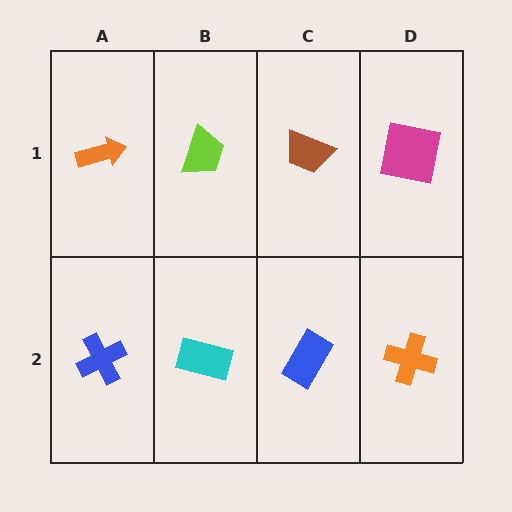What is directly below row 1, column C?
A blue rectangle.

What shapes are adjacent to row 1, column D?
An orange cross (row 2, column D), a brown trapezoid (row 1, column C).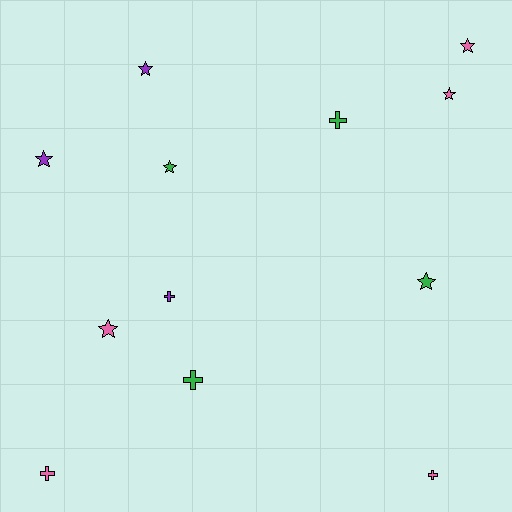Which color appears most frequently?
Pink, with 5 objects.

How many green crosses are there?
There are 2 green crosses.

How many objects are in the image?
There are 12 objects.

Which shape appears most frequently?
Star, with 7 objects.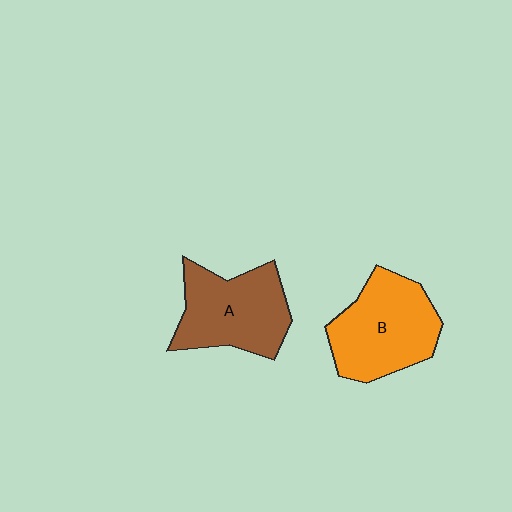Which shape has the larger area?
Shape B (orange).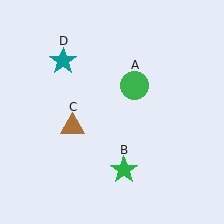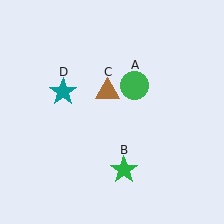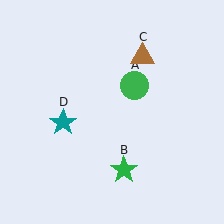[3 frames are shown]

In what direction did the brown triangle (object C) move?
The brown triangle (object C) moved up and to the right.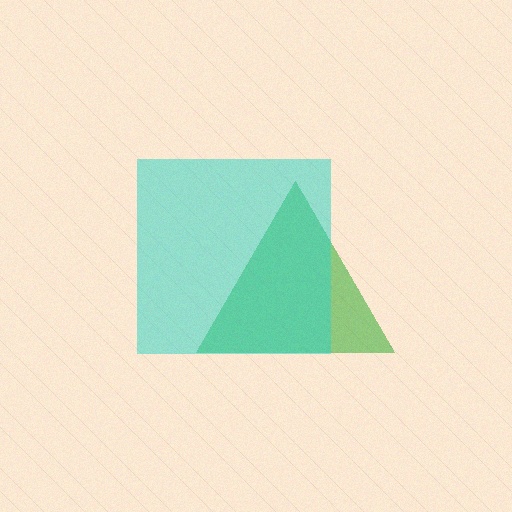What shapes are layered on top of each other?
The layered shapes are: a green triangle, a cyan square.